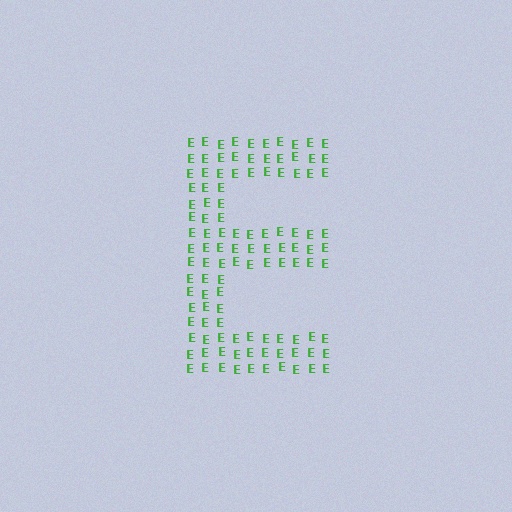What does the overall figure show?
The overall figure shows the letter E.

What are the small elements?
The small elements are letter E's.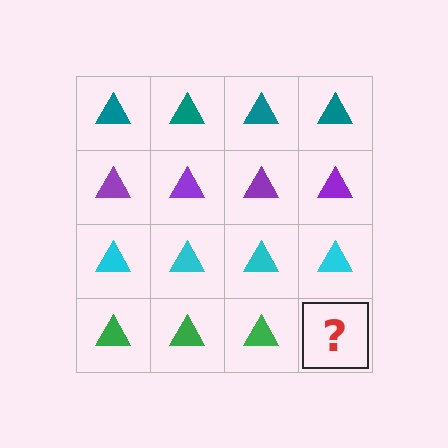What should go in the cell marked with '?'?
The missing cell should contain a green triangle.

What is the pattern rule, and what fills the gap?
The rule is that each row has a consistent color. The gap should be filled with a green triangle.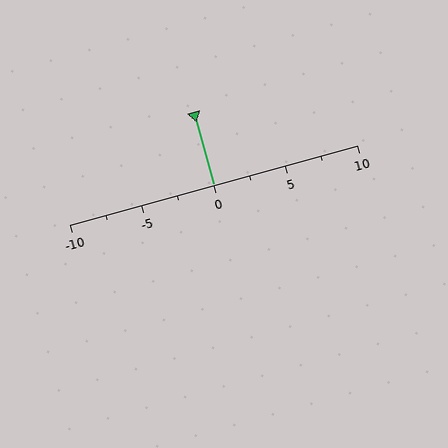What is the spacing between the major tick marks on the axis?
The major ticks are spaced 5 apart.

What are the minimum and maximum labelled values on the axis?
The axis runs from -10 to 10.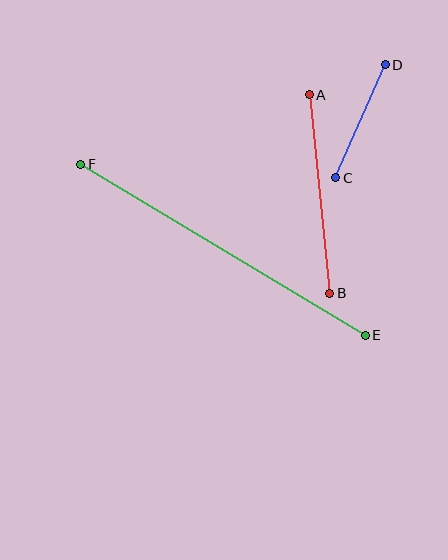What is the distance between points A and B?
The distance is approximately 200 pixels.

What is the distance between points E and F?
The distance is approximately 332 pixels.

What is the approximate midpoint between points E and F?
The midpoint is at approximately (223, 250) pixels.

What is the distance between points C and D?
The distance is approximately 123 pixels.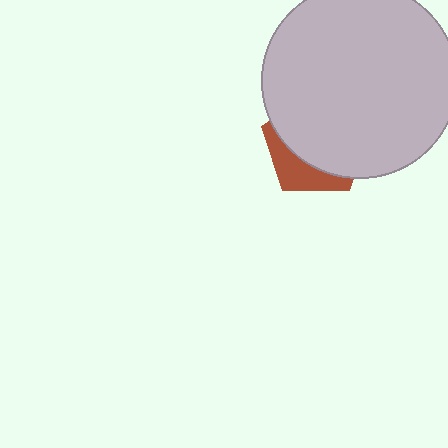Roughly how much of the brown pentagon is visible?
A small part of it is visible (roughly 30%).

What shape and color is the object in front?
The object in front is a light gray circle.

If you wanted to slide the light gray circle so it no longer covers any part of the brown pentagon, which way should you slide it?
Slide it up — that is the most direct way to separate the two shapes.